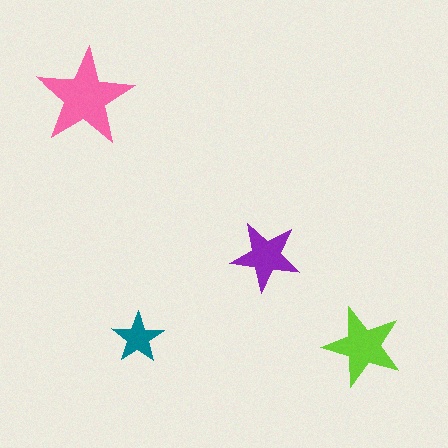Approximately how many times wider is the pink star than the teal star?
About 2 times wider.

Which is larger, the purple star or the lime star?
The lime one.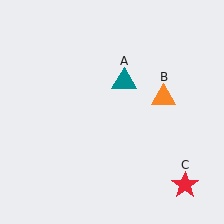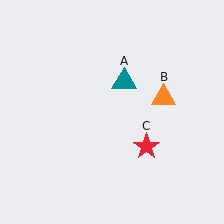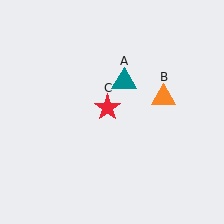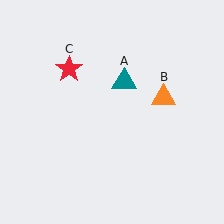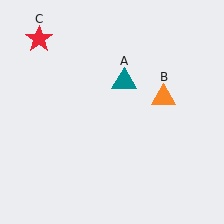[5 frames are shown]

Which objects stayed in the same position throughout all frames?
Teal triangle (object A) and orange triangle (object B) remained stationary.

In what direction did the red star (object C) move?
The red star (object C) moved up and to the left.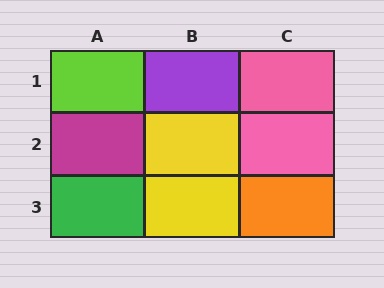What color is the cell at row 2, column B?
Yellow.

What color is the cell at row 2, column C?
Pink.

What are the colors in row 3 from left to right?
Green, yellow, orange.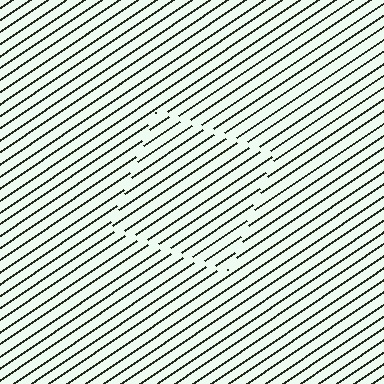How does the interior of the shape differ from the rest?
The interior of the shape contains the same grating, shifted by half a period — the contour is defined by the phase discontinuity where line-ends from the inner and outer gratings abut.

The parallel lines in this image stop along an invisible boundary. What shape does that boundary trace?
An illusory square. The interior of the shape contains the same grating, shifted by half a period — the contour is defined by the phase discontinuity where line-ends from the inner and outer gratings abut.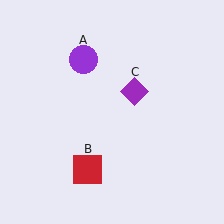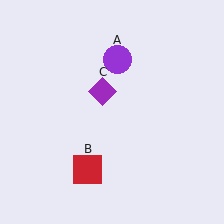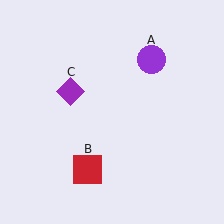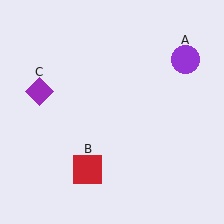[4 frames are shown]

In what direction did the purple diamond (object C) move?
The purple diamond (object C) moved left.